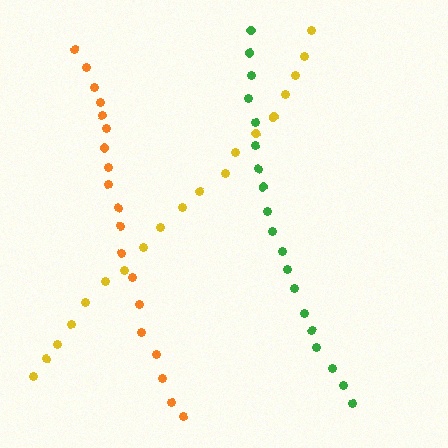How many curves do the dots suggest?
There are 3 distinct paths.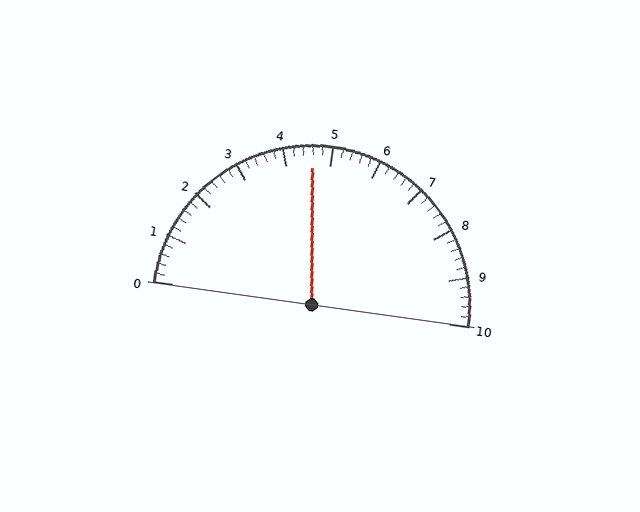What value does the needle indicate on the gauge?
The needle indicates approximately 4.6.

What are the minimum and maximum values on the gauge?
The gauge ranges from 0 to 10.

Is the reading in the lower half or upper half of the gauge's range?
The reading is in the lower half of the range (0 to 10).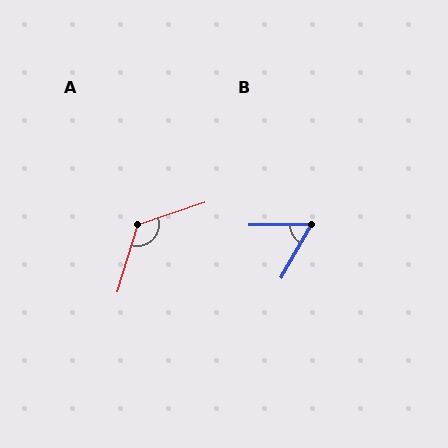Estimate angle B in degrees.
Approximately 59 degrees.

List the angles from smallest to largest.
B (59°), A (126°).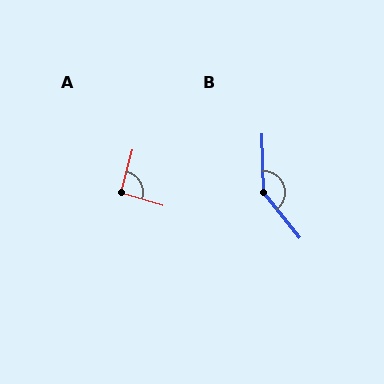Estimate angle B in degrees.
Approximately 142 degrees.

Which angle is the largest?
B, at approximately 142 degrees.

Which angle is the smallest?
A, at approximately 92 degrees.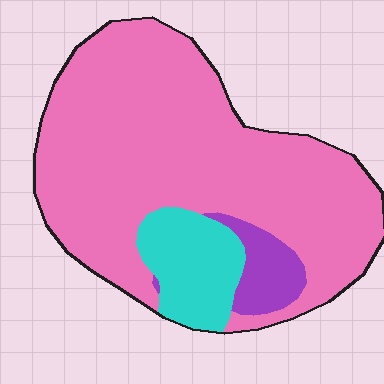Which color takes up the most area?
Pink, at roughly 80%.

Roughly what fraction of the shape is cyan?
Cyan covers around 15% of the shape.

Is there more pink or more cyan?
Pink.